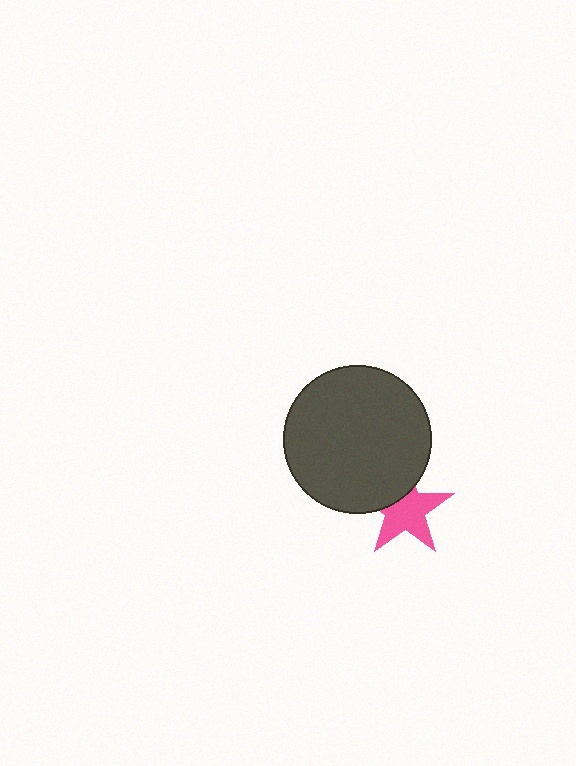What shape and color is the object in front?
The object in front is a dark gray circle.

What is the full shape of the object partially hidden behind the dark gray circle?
The partially hidden object is a pink star.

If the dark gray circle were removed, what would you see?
You would see the complete pink star.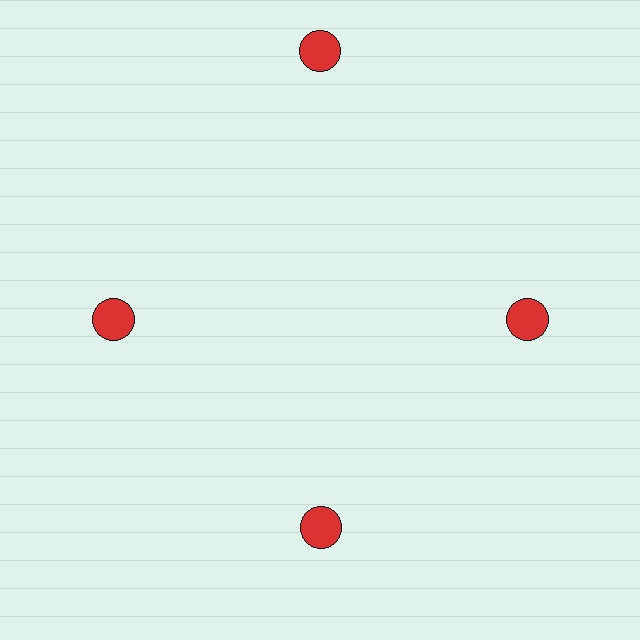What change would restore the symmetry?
The symmetry would be restored by moving it inward, back onto the ring so that all 4 circles sit at equal angles and equal distance from the center.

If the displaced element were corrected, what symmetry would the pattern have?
It would have 4-fold rotational symmetry — the pattern would map onto itself every 90 degrees.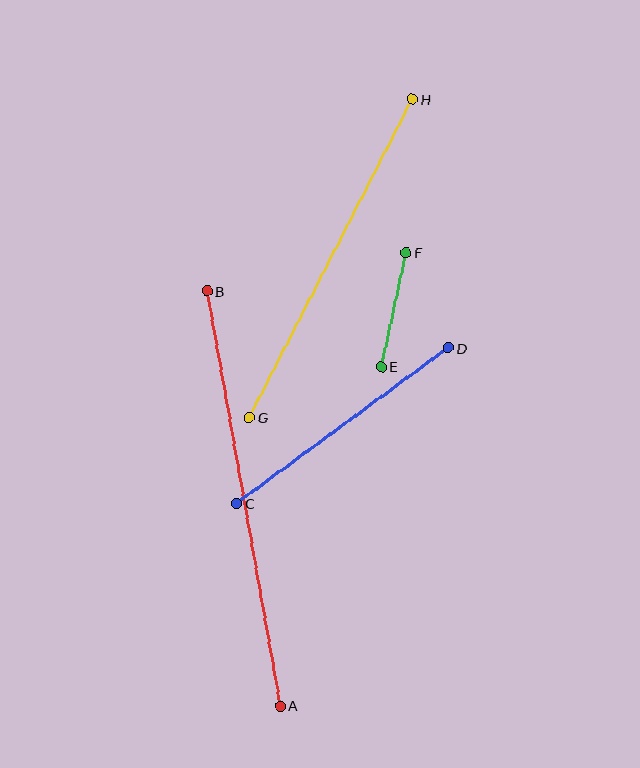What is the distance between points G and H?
The distance is approximately 358 pixels.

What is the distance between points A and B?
The distance is approximately 421 pixels.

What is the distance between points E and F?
The distance is approximately 117 pixels.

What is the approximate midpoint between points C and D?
The midpoint is at approximately (343, 426) pixels.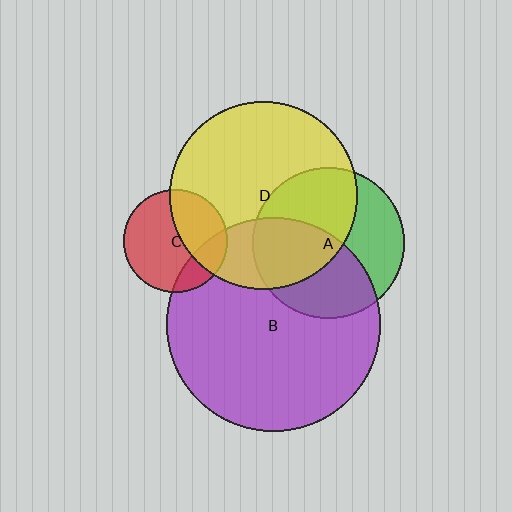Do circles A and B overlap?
Yes.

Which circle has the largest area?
Circle B (purple).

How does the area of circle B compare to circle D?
Approximately 1.3 times.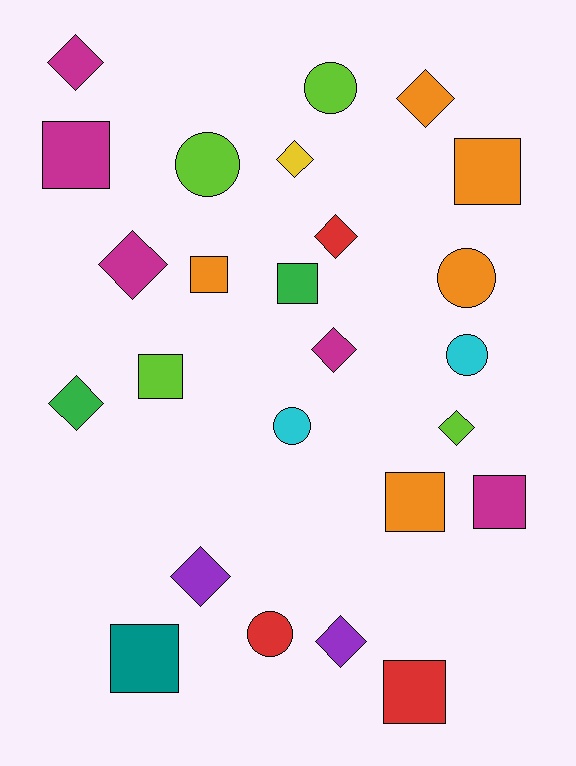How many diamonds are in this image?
There are 10 diamonds.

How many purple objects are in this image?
There are 2 purple objects.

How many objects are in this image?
There are 25 objects.